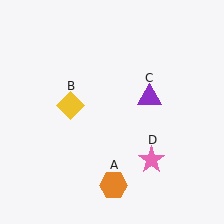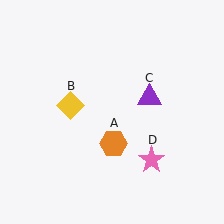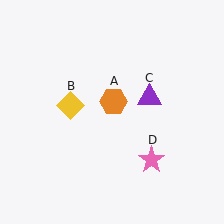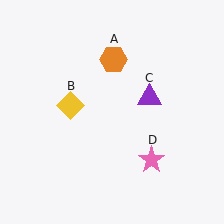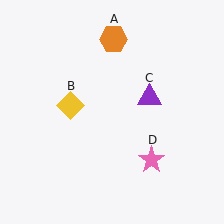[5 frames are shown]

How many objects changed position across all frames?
1 object changed position: orange hexagon (object A).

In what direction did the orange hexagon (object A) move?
The orange hexagon (object A) moved up.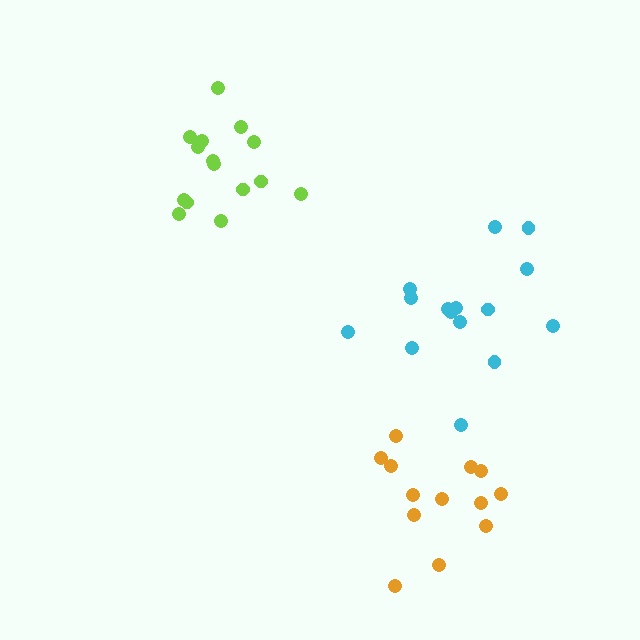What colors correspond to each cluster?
The clusters are colored: orange, lime, cyan.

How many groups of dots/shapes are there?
There are 3 groups.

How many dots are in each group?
Group 1: 13 dots, Group 2: 15 dots, Group 3: 15 dots (43 total).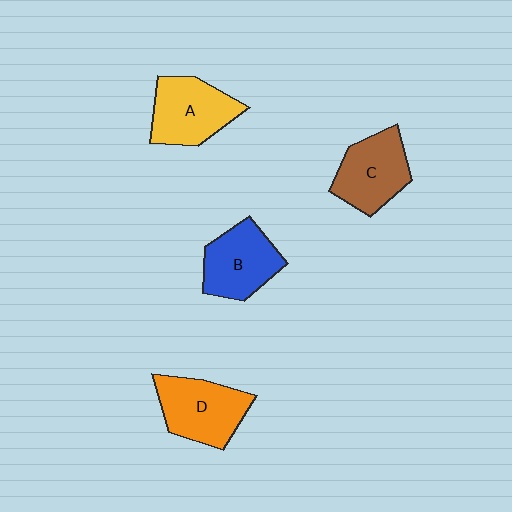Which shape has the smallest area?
Shape B (blue).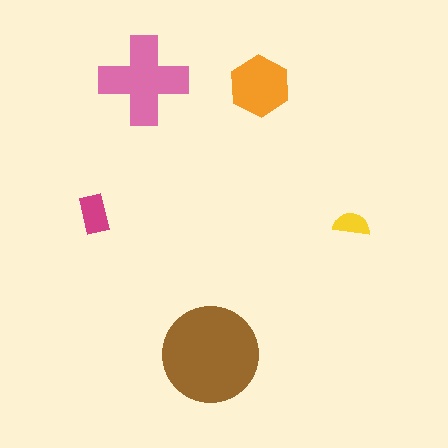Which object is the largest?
The brown circle.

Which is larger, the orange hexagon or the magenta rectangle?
The orange hexagon.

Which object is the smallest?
The yellow semicircle.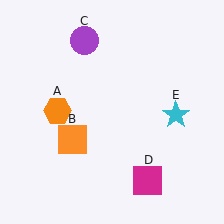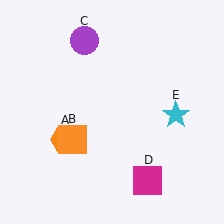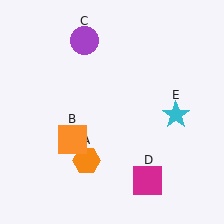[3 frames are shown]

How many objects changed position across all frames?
1 object changed position: orange hexagon (object A).